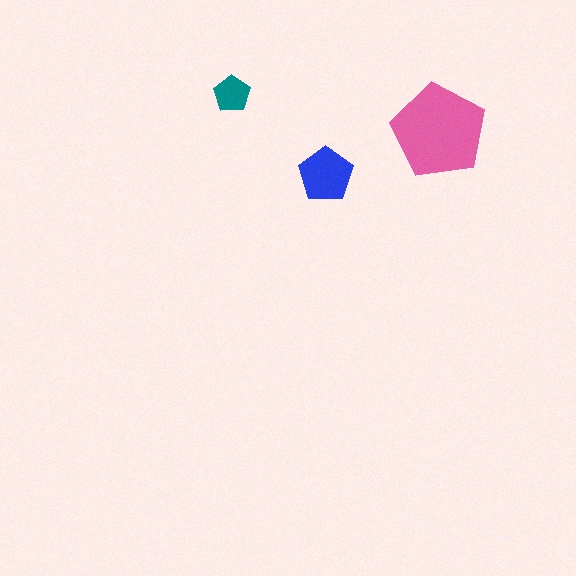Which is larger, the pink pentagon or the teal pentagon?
The pink one.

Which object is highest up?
The teal pentagon is topmost.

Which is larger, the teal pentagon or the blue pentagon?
The blue one.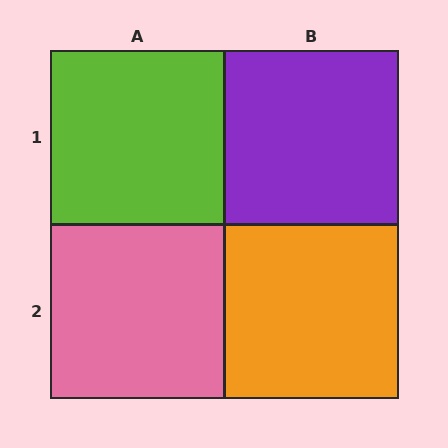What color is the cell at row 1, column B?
Purple.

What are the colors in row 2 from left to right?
Pink, orange.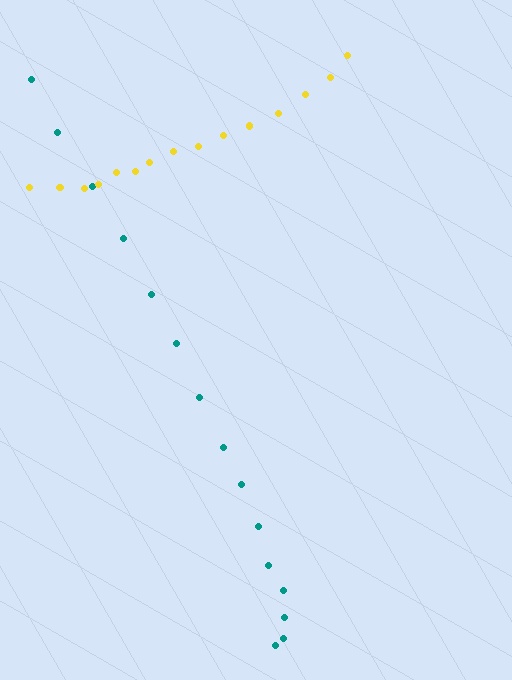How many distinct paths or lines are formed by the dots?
There are 2 distinct paths.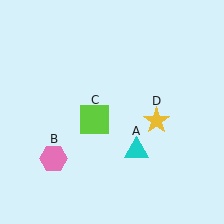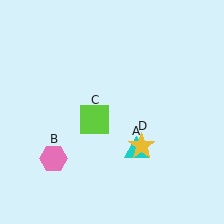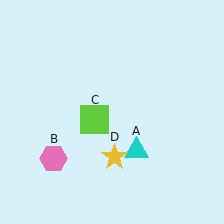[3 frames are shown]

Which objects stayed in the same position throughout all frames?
Cyan triangle (object A) and pink hexagon (object B) and lime square (object C) remained stationary.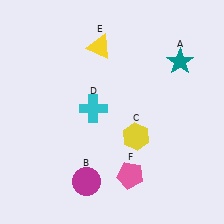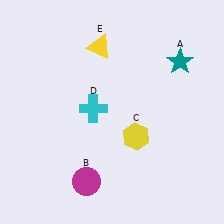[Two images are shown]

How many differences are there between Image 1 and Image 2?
There is 1 difference between the two images.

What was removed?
The pink pentagon (F) was removed in Image 2.